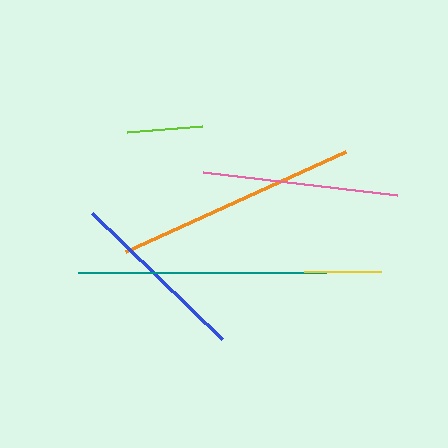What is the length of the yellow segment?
The yellow segment is approximately 77 pixels long.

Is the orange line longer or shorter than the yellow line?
The orange line is longer than the yellow line.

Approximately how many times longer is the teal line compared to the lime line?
The teal line is approximately 3.3 times the length of the lime line.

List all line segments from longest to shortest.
From longest to shortest: teal, orange, pink, blue, yellow, lime.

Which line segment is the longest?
The teal line is the longest at approximately 248 pixels.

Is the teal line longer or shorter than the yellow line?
The teal line is longer than the yellow line.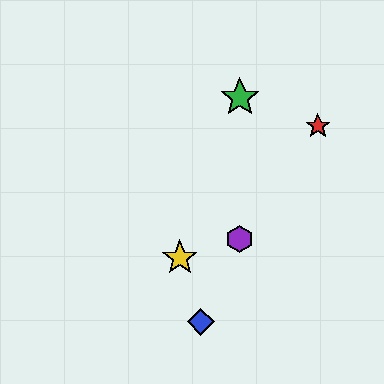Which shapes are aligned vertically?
The green star, the purple hexagon are aligned vertically.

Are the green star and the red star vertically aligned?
No, the green star is at x≈240 and the red star is at x≈318.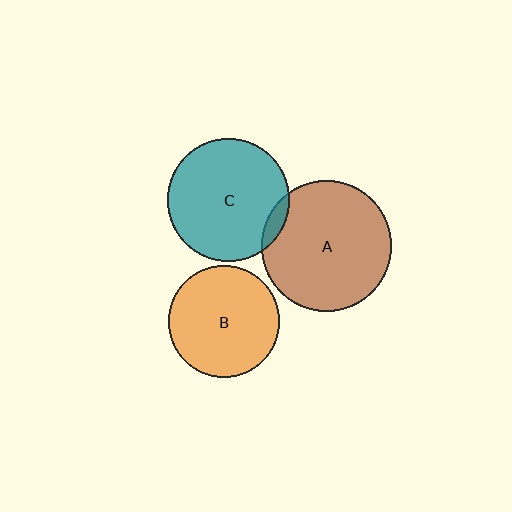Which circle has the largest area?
Circle A (brown).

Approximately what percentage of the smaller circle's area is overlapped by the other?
Approximately 5%.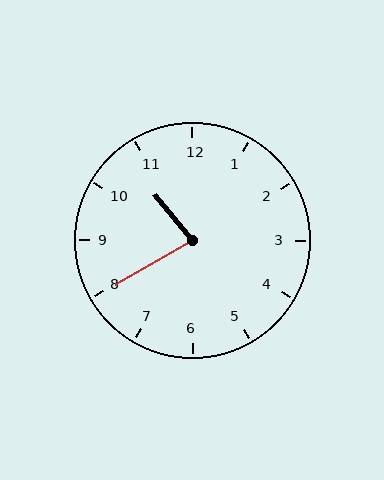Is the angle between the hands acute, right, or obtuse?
It is acute.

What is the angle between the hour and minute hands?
Approximately 80 degrees.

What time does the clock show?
10:40.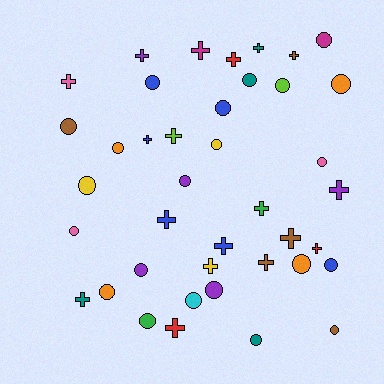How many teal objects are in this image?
There are 4 teal objects.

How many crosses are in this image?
There are 18 crosses.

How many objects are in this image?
There are 40 objects.